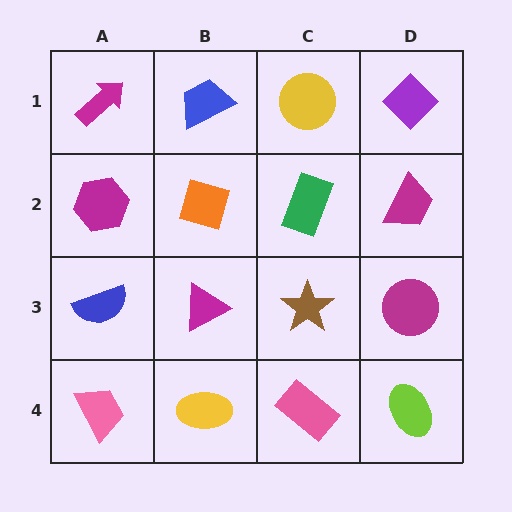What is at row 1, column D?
A purple diamond.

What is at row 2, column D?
A magenta trapezoid.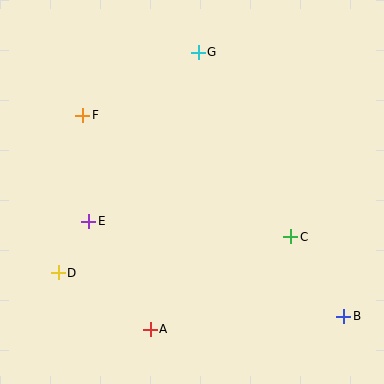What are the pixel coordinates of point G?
Point G is at (198, 52).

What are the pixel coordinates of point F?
Point F is at (83, 115).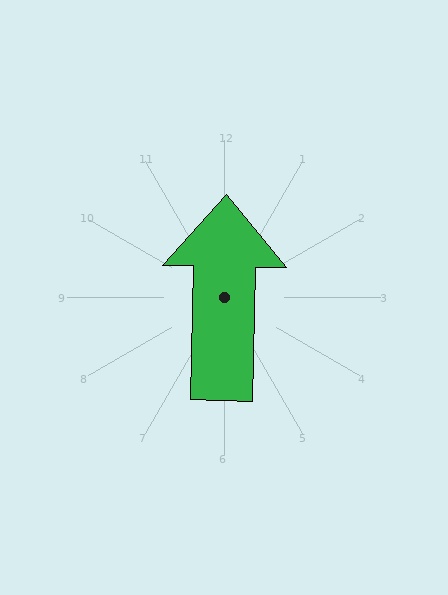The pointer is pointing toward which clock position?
Roughly 12 o'clock.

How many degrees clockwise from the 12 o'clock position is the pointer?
Approximately 1 degrees.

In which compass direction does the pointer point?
North.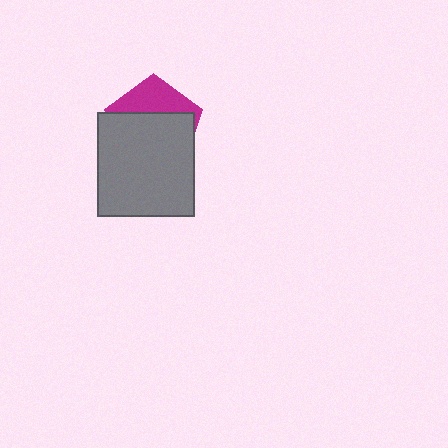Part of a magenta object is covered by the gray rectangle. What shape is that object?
It is a pentagon.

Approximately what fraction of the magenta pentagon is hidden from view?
Roughly 68% of the magenta pentagon is hidden behind the gray rectangle.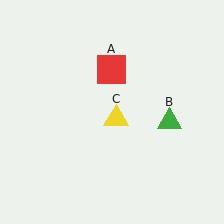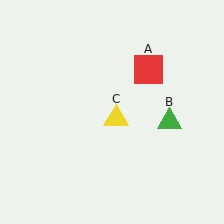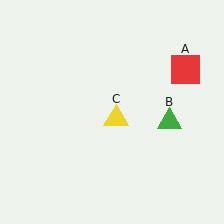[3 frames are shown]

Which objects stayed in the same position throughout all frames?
Green triangle (object B) and yellow triangle (object C) remained stationary.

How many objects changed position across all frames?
1 object changed position: red square (object A).